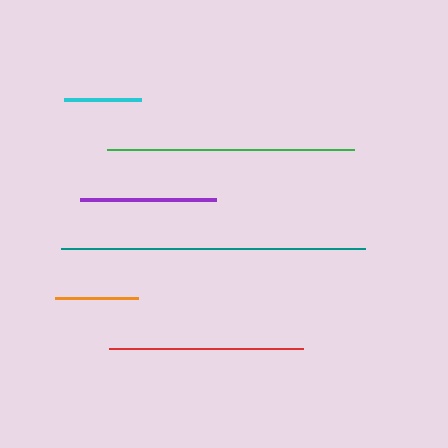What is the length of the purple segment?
The purple segment is approximately 136 pixels long.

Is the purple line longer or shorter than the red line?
The red line is longer than the purple line.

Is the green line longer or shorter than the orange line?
The green line is longer than the orange line.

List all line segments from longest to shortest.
From longest to shortest: teal, green, red, purple, orange, cyan.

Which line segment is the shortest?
The cyan line is the shortest at approximately 77 pixels.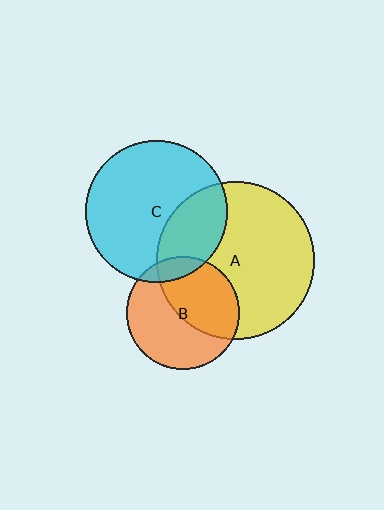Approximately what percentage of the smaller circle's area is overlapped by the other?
Approximately 10%.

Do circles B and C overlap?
Yes.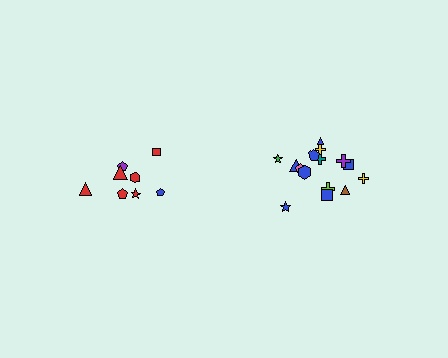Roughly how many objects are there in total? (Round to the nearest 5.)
Roughly 25 objects in total.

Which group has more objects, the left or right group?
The right group.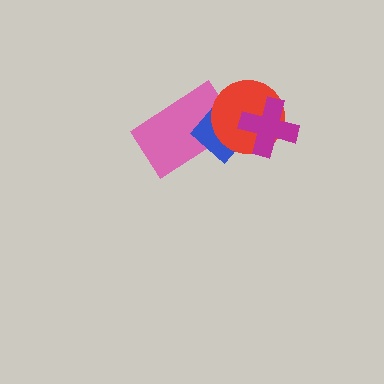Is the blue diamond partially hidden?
Yes, it is partially covered by another shape.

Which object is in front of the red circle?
The magenta cross is in front of the red circle.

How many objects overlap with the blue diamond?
3 objects overlap with the blue diamond.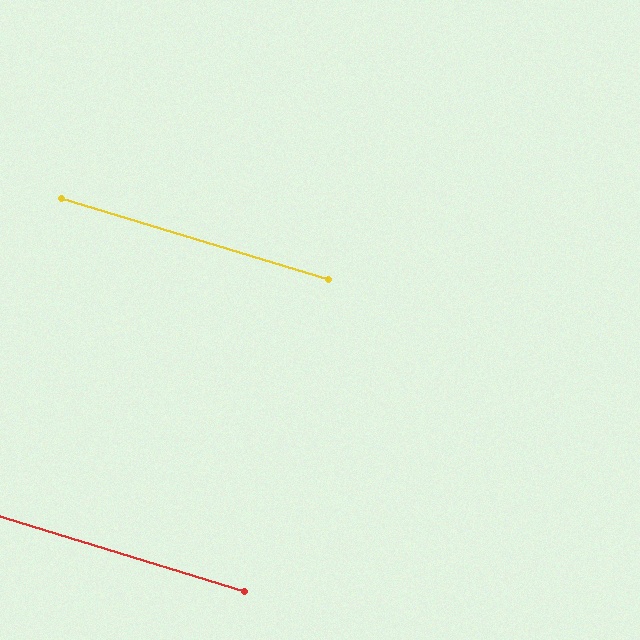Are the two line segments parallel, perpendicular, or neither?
Parallel — their directions differ by only 0.0°.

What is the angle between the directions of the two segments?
Approximately 0 degrees.